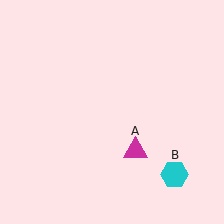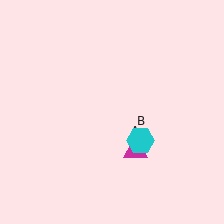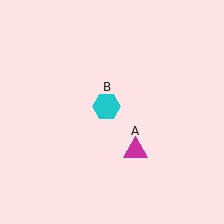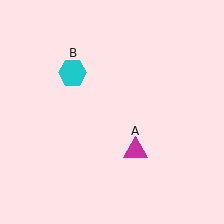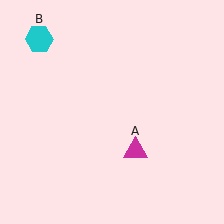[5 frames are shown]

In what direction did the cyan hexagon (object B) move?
The cyan hexagon (object B) moved up and to the left.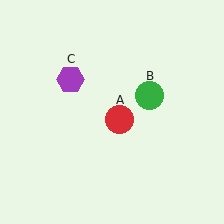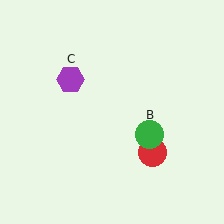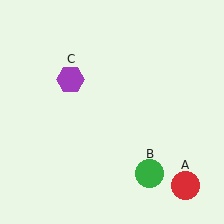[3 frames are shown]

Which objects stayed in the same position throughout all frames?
Purple hexagon (object C) remained stationary.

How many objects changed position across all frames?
2 objects changed position: red circle (object A), green circle (object B).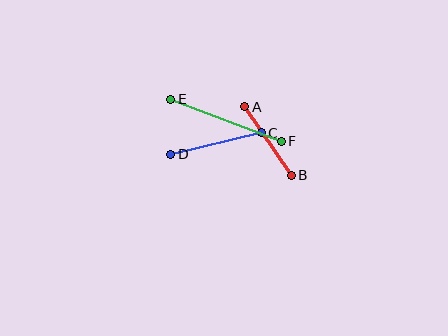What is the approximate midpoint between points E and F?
The midpoint is at approximately (226, 120) pixels.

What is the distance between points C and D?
The distance is approximately 93 pixels.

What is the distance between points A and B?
The distance is approximately 83 pixels.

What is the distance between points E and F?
The distance is approximately 118 pixels.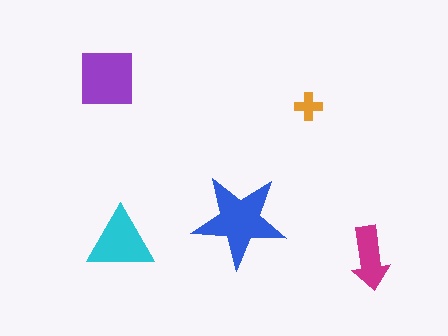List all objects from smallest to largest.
The orange cross, the magenta arrow, the cyan triangle, the purple square, the blue star.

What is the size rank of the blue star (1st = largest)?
1st.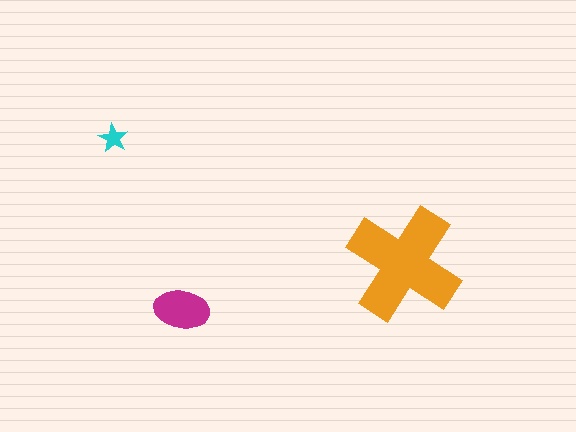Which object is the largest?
The orange cross.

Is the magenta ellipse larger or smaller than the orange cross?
Smaller.